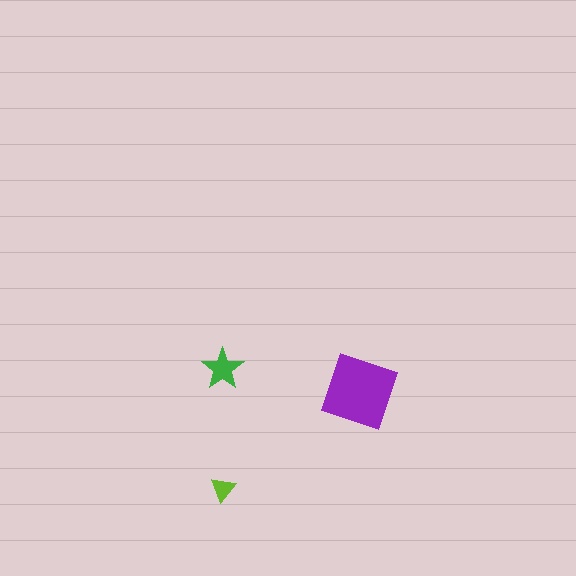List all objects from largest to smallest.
The purple diamond, the green star, the lime triangle.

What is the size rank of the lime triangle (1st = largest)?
3rd.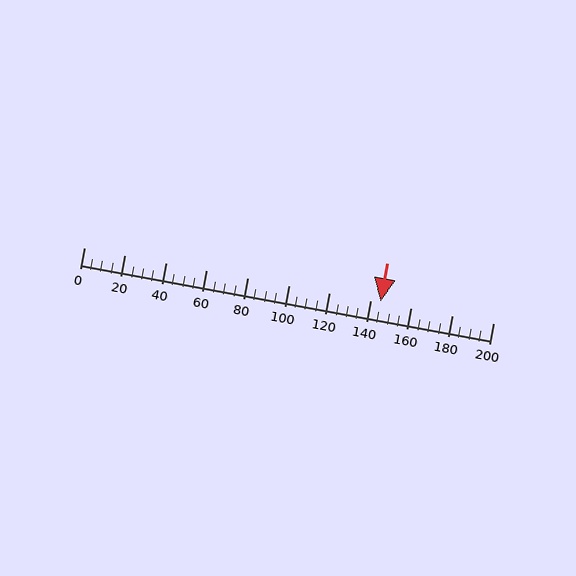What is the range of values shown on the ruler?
The ruler shows values from 0 to 200.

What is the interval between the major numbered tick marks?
The major tick marks are spaced 20 units apart.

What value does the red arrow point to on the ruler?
The red arrow points to approximately 145.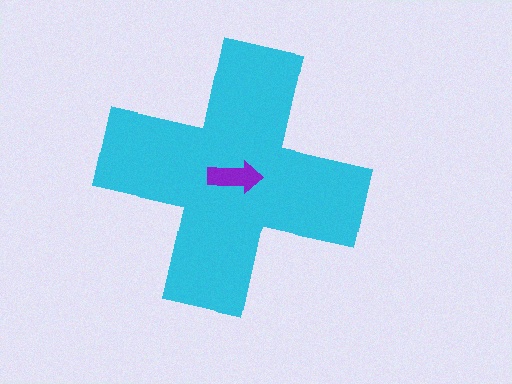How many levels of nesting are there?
2.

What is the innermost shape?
The purple arrow.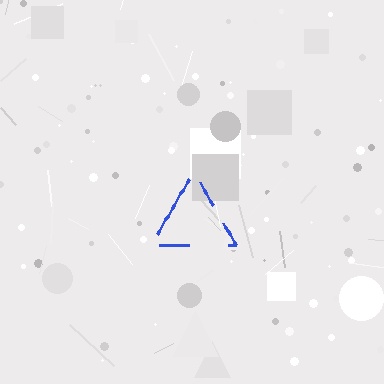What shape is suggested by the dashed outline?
The dashed outline suggests a triangle.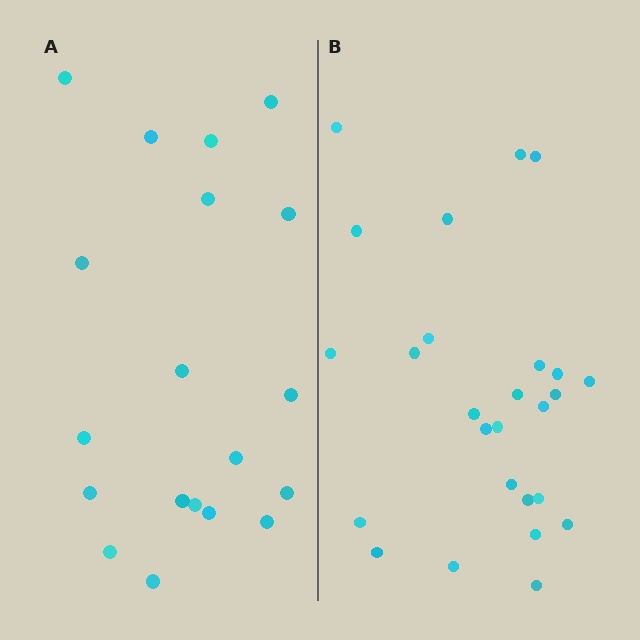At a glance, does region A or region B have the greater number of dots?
Region B (the right region) has more dots.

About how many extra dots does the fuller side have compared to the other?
Region B has roughly 8 or so more dots than region A.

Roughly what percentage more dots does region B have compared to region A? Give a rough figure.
About 35% more.